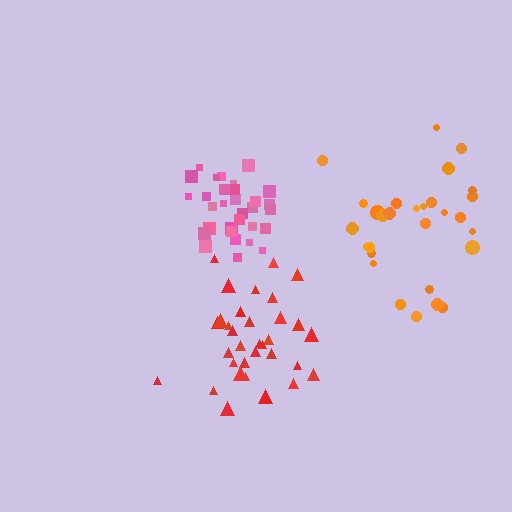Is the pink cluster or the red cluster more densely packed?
Pink.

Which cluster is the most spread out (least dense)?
Orange.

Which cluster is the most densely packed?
Pink.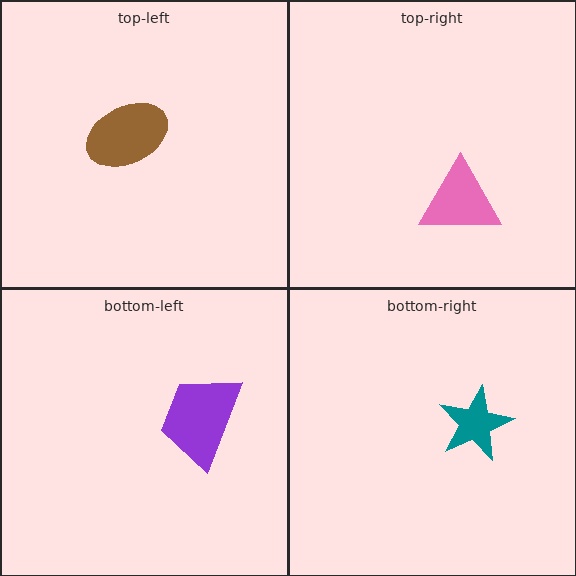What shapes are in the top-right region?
The pink triangle.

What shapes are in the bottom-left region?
The purple trapezoid.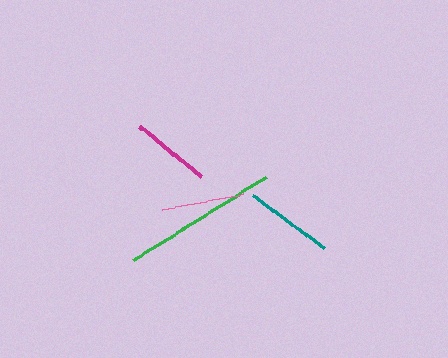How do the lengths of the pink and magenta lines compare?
The pink and magenta lines are approximately the same length.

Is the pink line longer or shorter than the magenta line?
The pink line is longer than the magenta line.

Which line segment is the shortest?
The magenta line is the shortest at approximately 79 pixels.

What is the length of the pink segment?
The pink segment is approximately 83 pixels long.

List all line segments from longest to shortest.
From longest to shortest: green, teal, pink, magenta.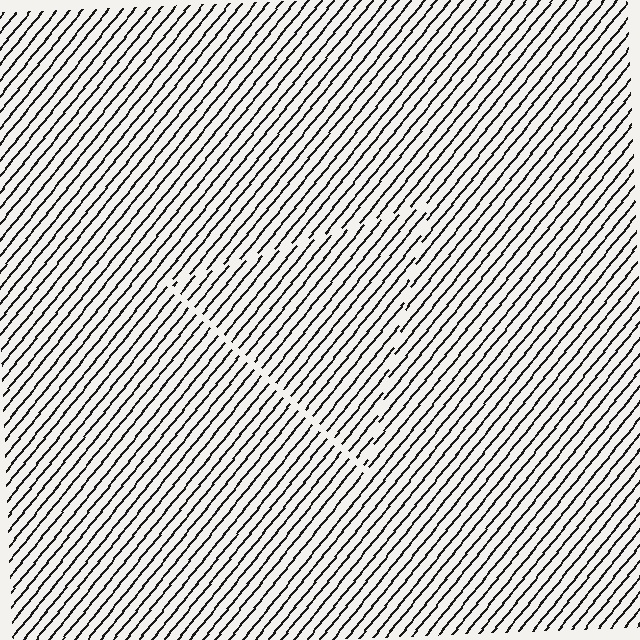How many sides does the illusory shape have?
3 sides — the line-ends trace a triangle.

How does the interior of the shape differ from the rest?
The interior of the shape contains the same grating, shifted by half a period — the contour is defined by the phase discontinuity where line-ends from the inner and outer gratings abut.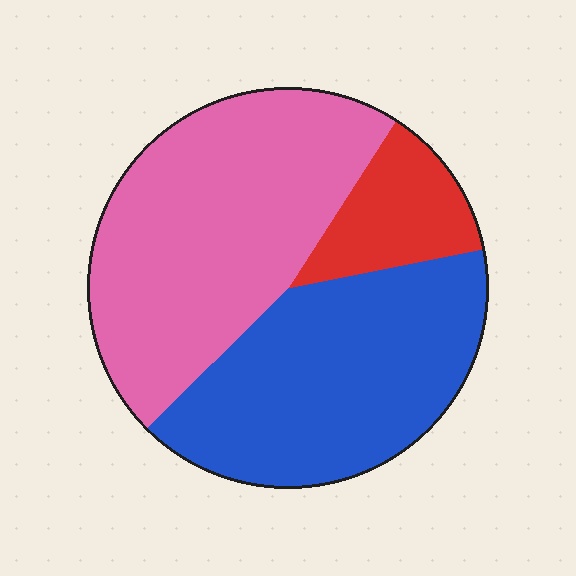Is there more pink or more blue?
Pink.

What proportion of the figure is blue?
Blue takes up between a quarter and a half of the figure.